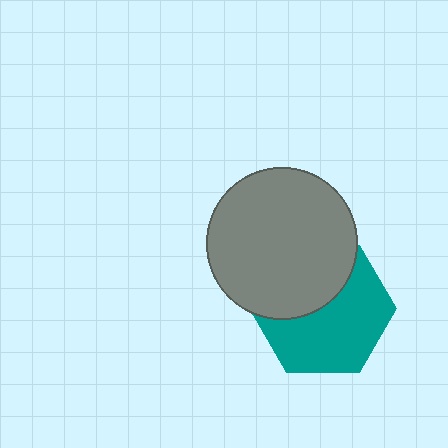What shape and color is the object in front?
The object in front is a gray circle.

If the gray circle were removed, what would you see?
You would see the complete teal hexagon.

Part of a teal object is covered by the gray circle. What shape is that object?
It is a hexagon.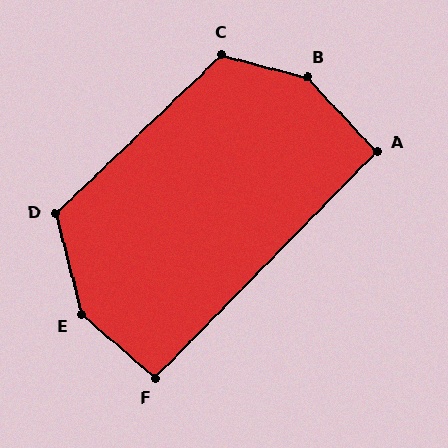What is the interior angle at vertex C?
Approximately 122 degrees (obtuse).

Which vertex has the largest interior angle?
B, at approximately 147 degrees.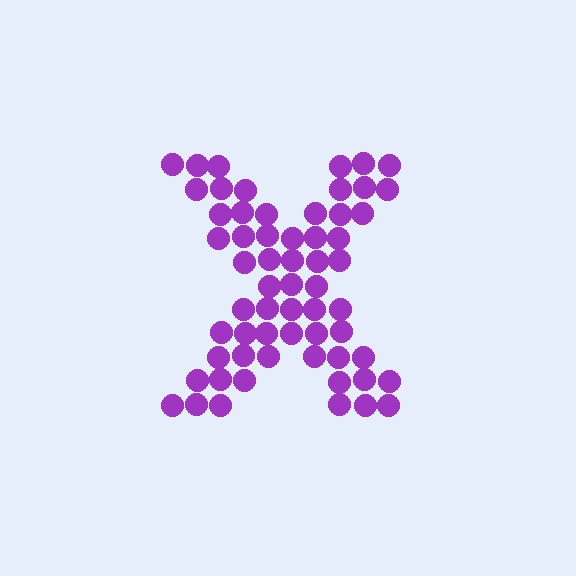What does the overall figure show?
The overall figure shows the letter X.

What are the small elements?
The small elements are circles.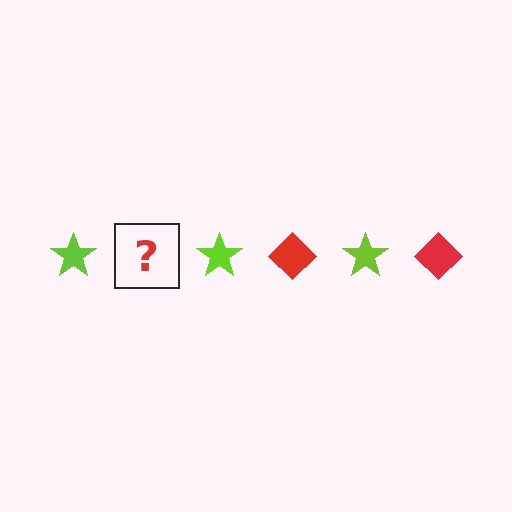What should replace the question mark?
The question mark should be replaced with a red diamond.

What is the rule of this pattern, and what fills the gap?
The rule is that the pattern alternates between lime star and red diamond. The gap should be filled with a red diamond.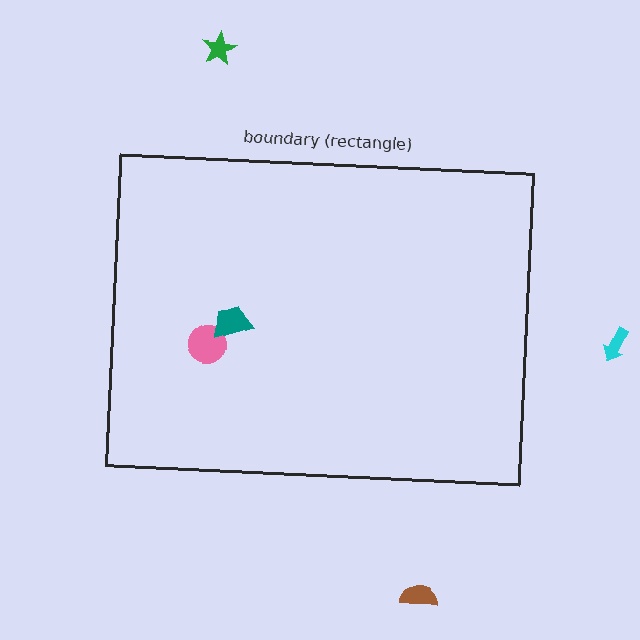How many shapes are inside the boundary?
2 inside, 3 outside.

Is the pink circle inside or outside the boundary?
Inside.